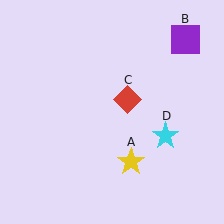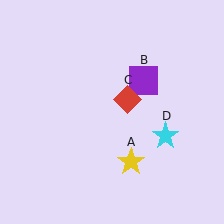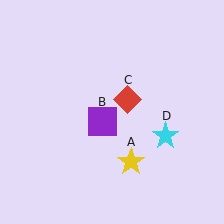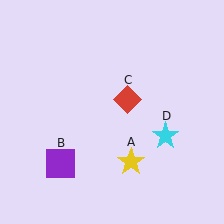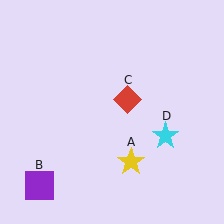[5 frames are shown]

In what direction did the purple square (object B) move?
The purple square (object B) moved down and to the left.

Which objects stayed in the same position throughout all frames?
Yellow star (object A) and red diamond (object C) and cyan star (object D) remained stationary.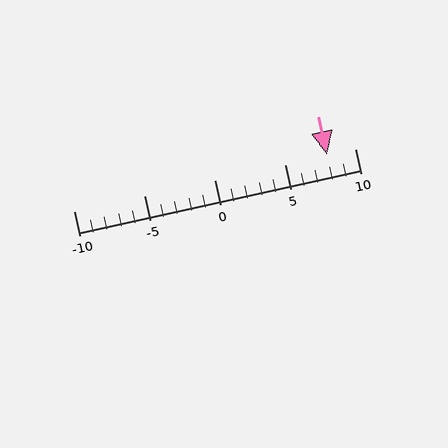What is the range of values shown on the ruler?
The ruler shows values from -10 to 10.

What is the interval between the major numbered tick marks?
The major tick marks are spaced 5 units apart.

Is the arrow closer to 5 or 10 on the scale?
The arrow is closer to 10.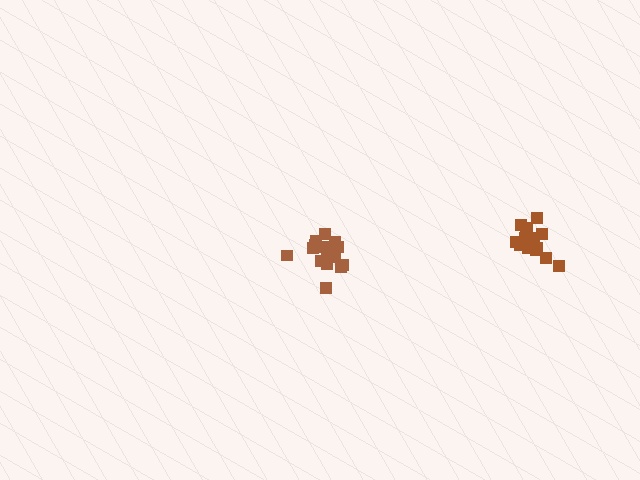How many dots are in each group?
Group 1: 17 dots, Group 2: 17 dots (34 total).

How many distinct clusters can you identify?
There are 2 distinct clusters.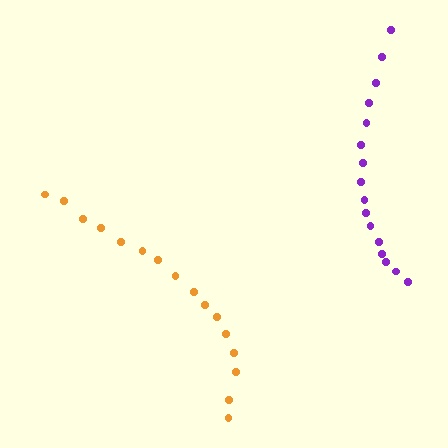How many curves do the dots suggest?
There are 2 distinct paths.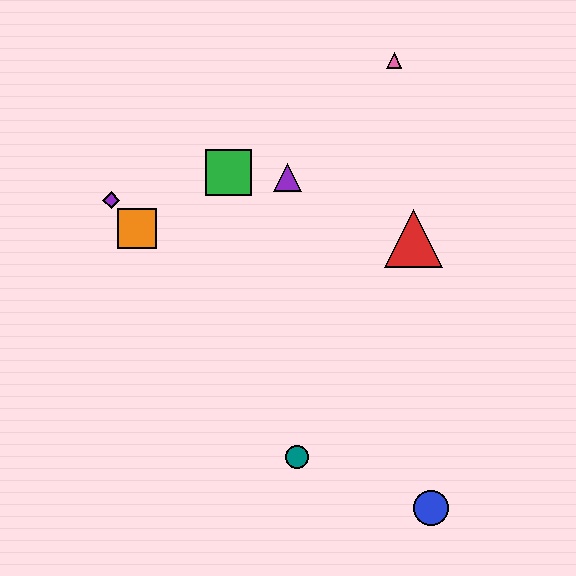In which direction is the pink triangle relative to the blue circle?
The pink triangle is above the blue circle.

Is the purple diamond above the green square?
No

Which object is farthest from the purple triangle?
The blue circle is farthest from the purple triangle.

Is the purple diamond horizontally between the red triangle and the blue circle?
No